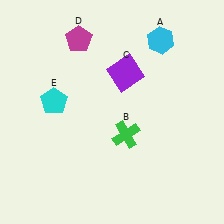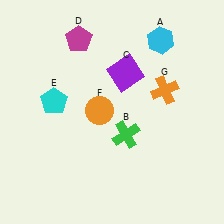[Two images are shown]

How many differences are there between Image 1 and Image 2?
There are 2 differences between the two images.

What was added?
An orange circle (F), an orange cross (G) were added in Image 2.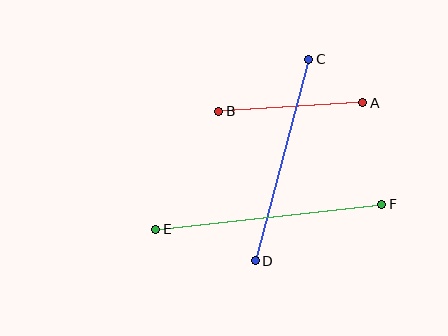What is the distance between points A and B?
The distance is approximately 144 pixels.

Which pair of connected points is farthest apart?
Points E and F are farthest apart.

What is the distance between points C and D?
The distance is approximately 209 pixels.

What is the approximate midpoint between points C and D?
The midpoint is at approximately (282, 160) pixels.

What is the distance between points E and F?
The distance is approximately 227 pixels.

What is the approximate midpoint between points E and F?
The midpoint is at approximately (269, 217) pixels.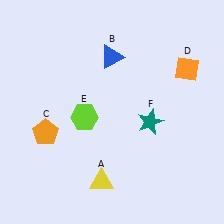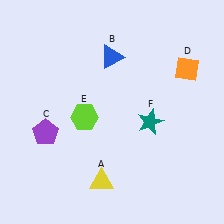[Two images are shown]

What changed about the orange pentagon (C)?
In Image 1, C is orange. In Image 2, it changed to purple.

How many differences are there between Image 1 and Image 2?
There is 1 difference between the two images.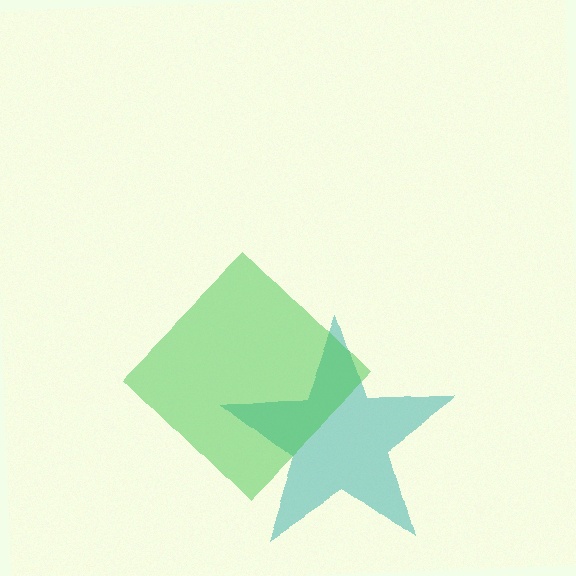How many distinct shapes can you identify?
There are 2 distinct shapes: a teal star, a green diamond.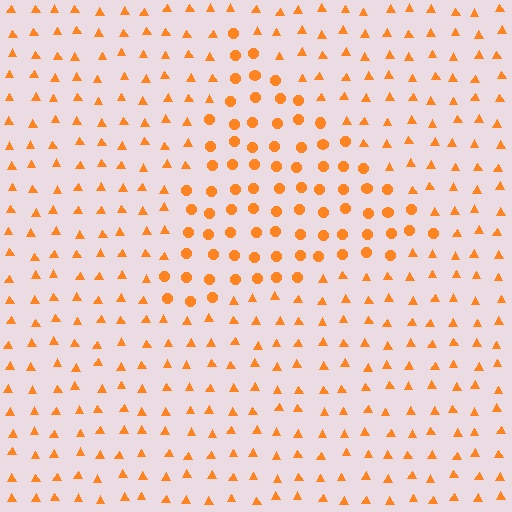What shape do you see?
I see a triangle.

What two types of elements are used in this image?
The image uses circles inside the triangle region and triangles outside it.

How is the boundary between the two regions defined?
The boundary is defined by a change in element shape: circles inside vs. triangles outside. All elements share the same color and spacing.